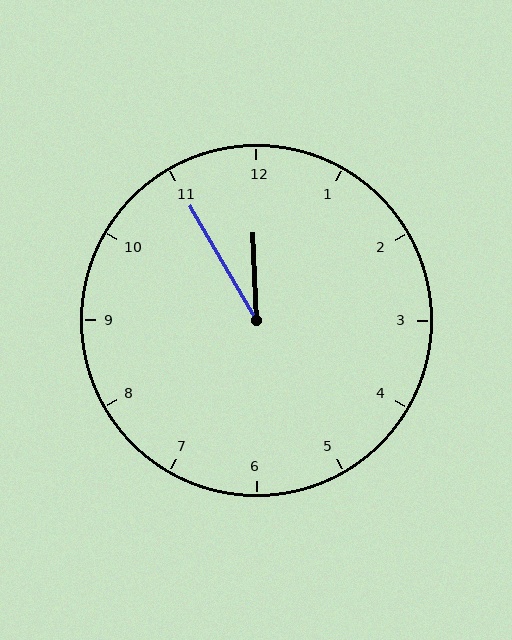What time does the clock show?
11:55.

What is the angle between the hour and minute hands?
Approximately 28 degrees.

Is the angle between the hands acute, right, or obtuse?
It is acute.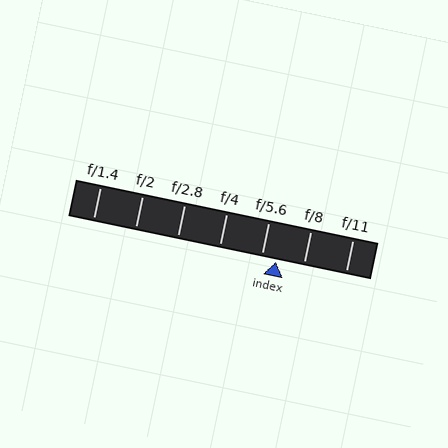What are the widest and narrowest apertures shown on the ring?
The widest aperture shown is f/1.4 and the narrowest is f/11.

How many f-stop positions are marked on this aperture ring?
There are 7 f-stop positions marked.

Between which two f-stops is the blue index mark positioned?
The index mark is between f/5.6 and f/8.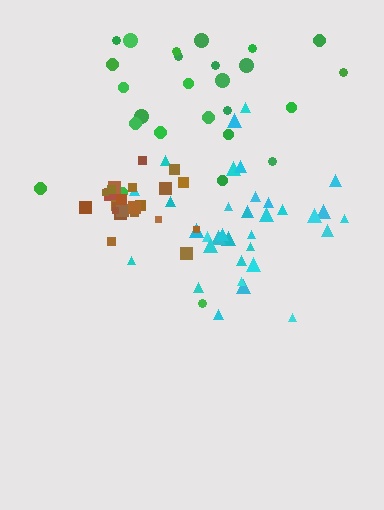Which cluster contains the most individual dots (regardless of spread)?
Cyan (35).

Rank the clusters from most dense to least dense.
brown, cyan, green.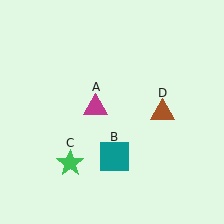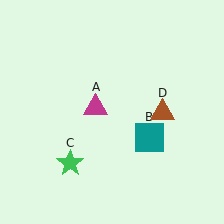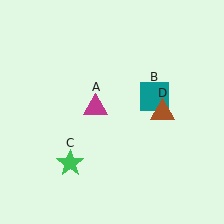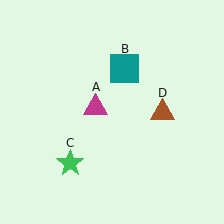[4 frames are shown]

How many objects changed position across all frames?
1 object changed position: teal square (object B).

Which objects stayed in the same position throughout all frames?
Magenta triangle (object A) and green star (object C) and brown triangle (object D) remained stationary.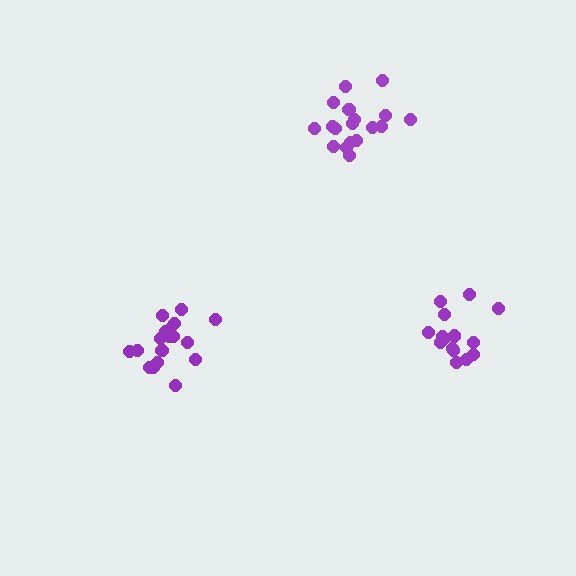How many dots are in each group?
Group 1: 16 dots, Group 2: 18 dots, Group 3: 18 dots (52 total).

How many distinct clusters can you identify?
There are 3 distinct clusters.